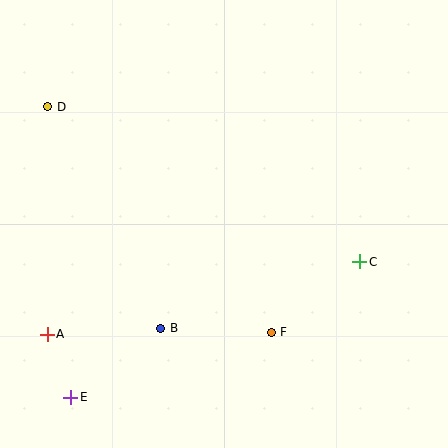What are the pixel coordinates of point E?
Point E is at (71, 397).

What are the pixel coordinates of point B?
Point B is at (161, 328).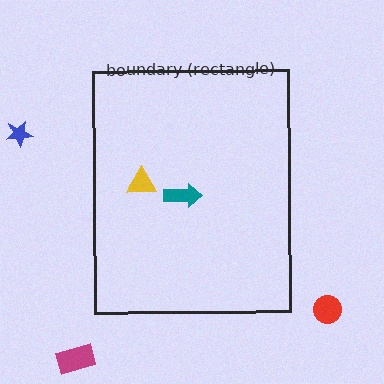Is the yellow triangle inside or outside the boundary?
Inside.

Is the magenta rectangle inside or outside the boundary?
Outside.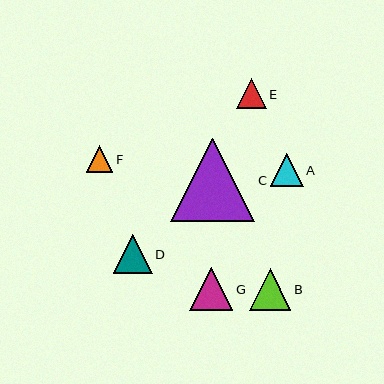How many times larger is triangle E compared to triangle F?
Triangle E is approximately 1.1 times the size of triangle F.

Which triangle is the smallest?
Triangle F is the smallest with a size of approximately 27 pixels.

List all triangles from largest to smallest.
From largest to smallest: C, G, B, D, A, E, F.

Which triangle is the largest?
Triangle C is the largest with a size of approximately 84 pixels.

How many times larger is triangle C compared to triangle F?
Triangle C is approximately 3.1 times the size of triangle F.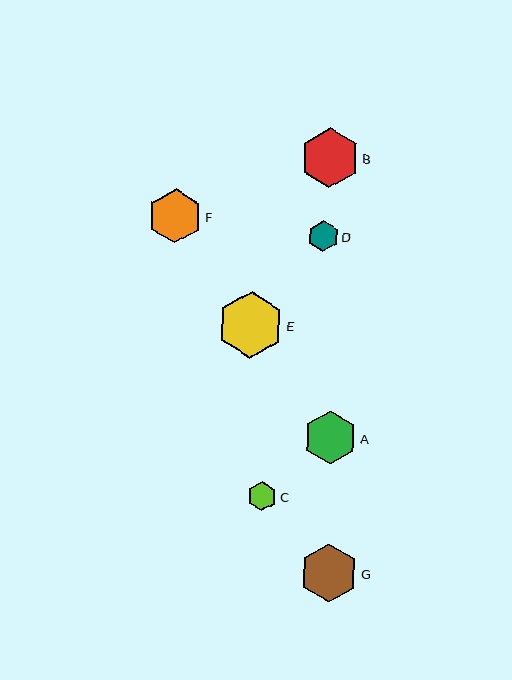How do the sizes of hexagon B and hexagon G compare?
Hexagon B and hexagon G are approximately the same size.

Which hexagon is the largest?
Hexagon E is the largest with a size of approximately 67 pixels.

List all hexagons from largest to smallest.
From largest to smallest: E, B, G, F, A, D, C.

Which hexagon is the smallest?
Hexagon C is the smallest with a size of approximately 29 pixels.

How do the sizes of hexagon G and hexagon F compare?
Hexagon G and hexagon F are approximately the same size.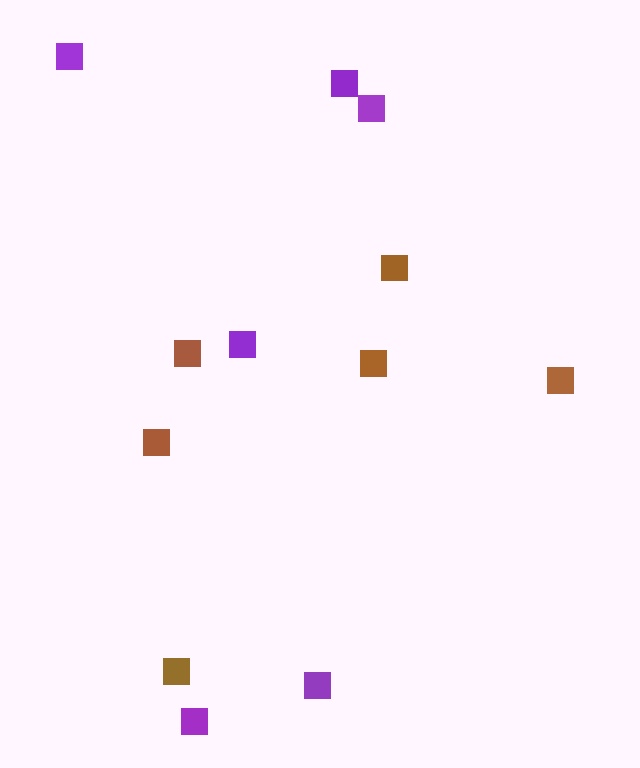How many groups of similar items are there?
There are 2 groups: one group of purple squares (6) and one group of brown squares (6).